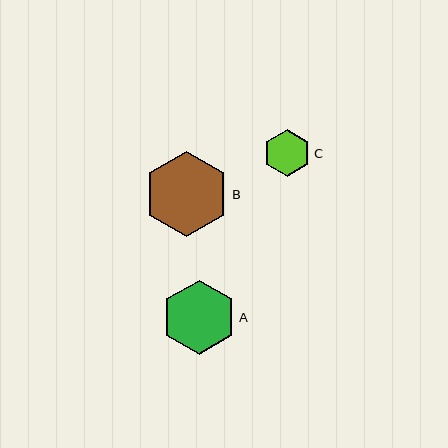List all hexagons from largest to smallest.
From largest to smallest: B, A, C.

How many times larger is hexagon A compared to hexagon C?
Hexagon A is approximately 1.6 times the size of hexagon C.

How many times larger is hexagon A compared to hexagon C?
Hexagon A is approximately 1.6 times the size of hexagon C.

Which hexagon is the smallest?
Hexagon C is the smallest with a size of approximately 48 pixels.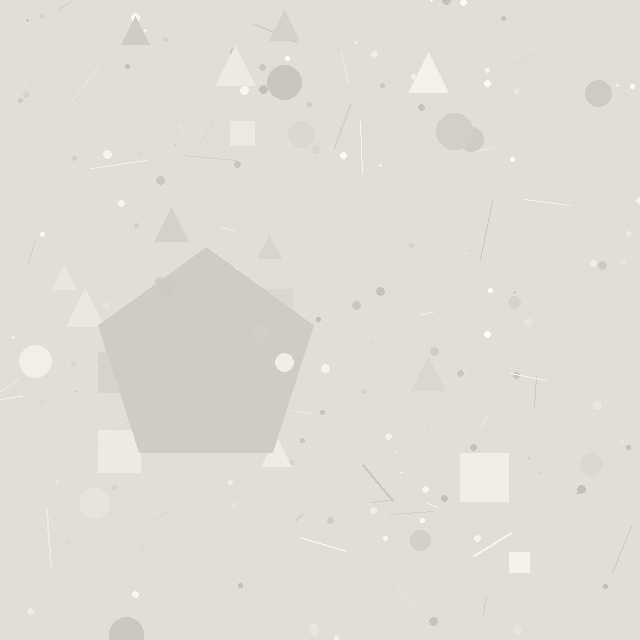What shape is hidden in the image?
A pentagon is hidden in the image.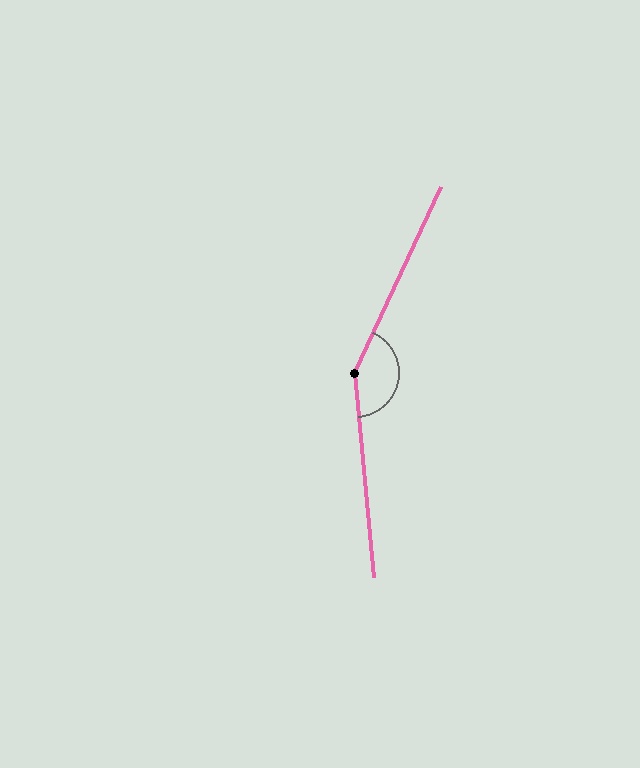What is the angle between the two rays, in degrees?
Approximately 150 degrees.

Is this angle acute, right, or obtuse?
It is obtuse.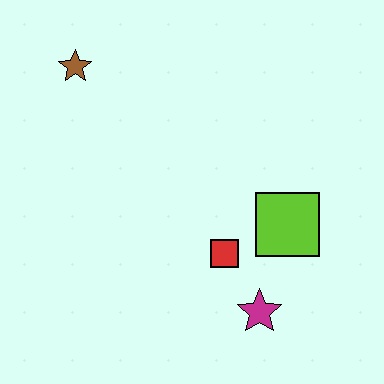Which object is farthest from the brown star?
The magenta star is farthest from the brown star.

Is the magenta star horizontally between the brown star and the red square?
No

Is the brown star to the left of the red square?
Yes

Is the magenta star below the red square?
Yes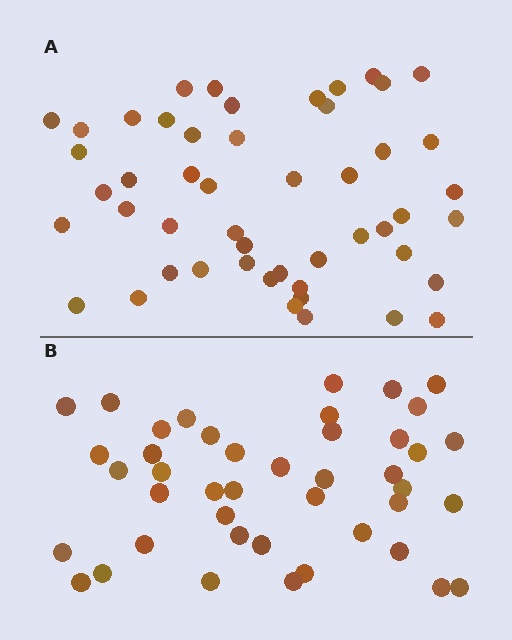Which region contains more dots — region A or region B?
Region A (the top region) has more dots.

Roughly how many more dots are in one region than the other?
Region A has roughly 8 or so more dots than region B.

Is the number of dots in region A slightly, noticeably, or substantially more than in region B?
Region A has only slightly more — the two regions are fairly close. The ratio is roughly 1.2 to 1.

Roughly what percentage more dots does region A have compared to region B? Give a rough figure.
About 15% more.